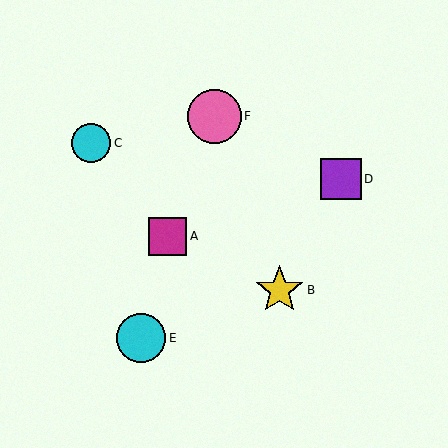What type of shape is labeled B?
Shape B is a yellow star.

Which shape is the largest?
The pink circle (labeled F) is the largest.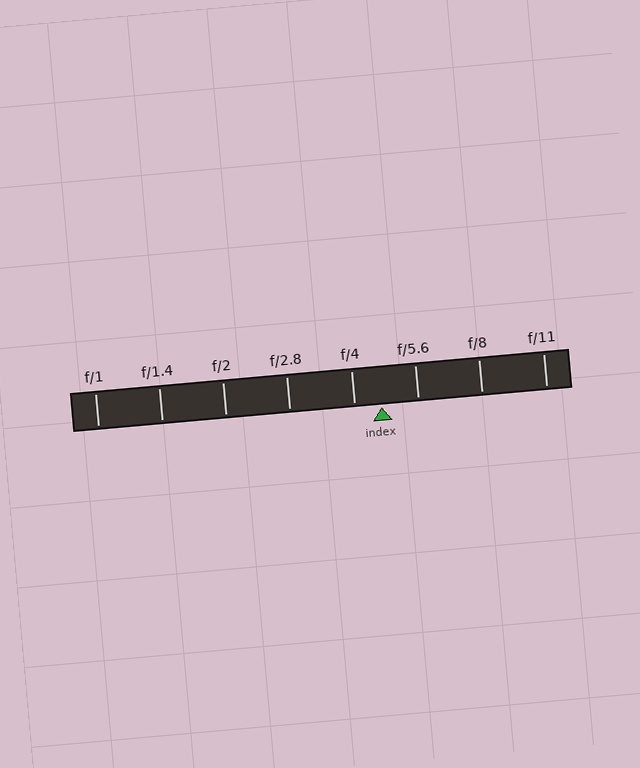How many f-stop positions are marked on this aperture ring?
There are 8 f-stop positions marked.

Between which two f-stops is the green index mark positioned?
The index mark is between f/4 and f/5.6.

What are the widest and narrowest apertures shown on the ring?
The widest aperture shown is f/1 and the narrowest is f/11.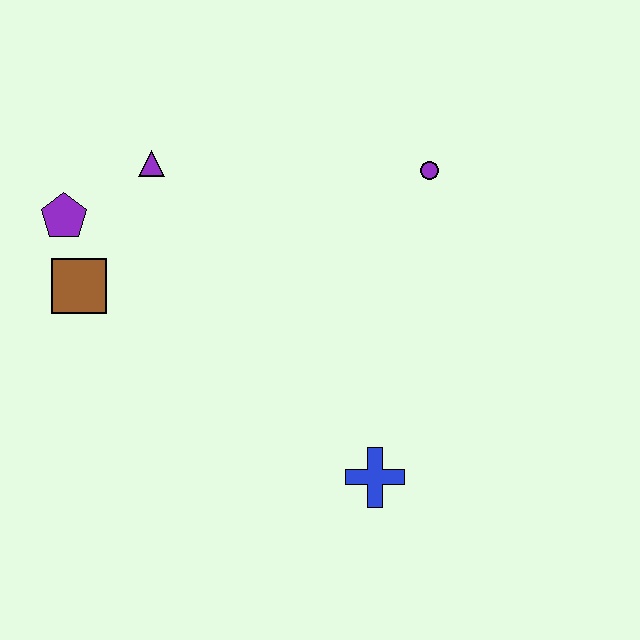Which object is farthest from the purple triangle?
The blue cross is farthest from the purple triangle.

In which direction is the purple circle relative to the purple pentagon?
The purple circle is to the right of the purple pentagon.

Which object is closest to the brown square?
The purple pentagon is closest to the brown square.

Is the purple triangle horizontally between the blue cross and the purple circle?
No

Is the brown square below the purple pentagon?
Yes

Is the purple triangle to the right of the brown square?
Yes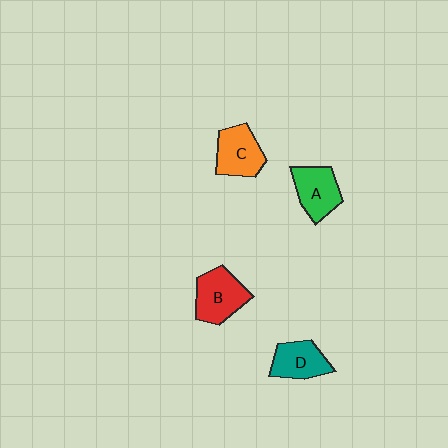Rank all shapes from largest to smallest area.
From largest to smallest: B (red), C (orange), A (green), D (teal).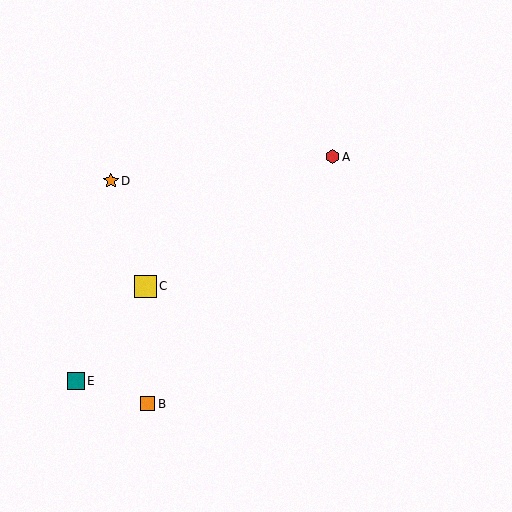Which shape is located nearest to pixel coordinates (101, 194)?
The orange star (labeled D) at (111, 181) is nearest to that location.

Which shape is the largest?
The yellow square (labeled C) is the largest.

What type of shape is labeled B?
Shape B is an orange square.